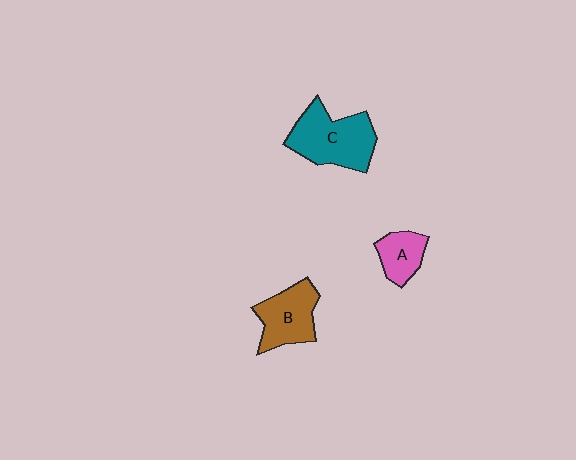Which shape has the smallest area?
Shape A (pink).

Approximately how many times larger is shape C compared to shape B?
Approximately 1.3 times.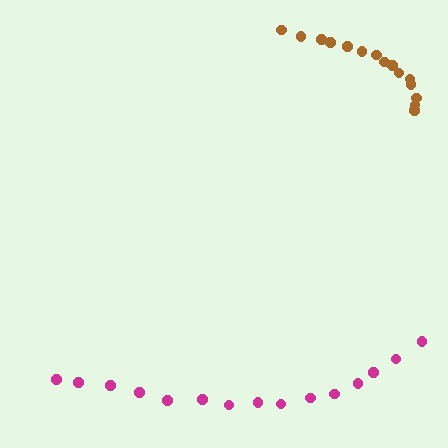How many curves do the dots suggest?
There are 2 distinct paths.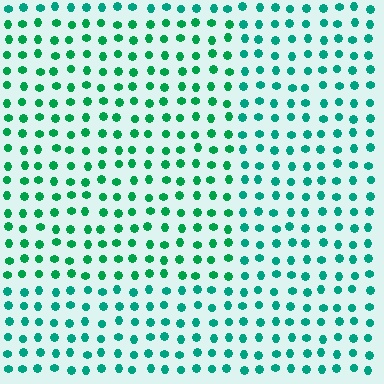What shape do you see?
I see a rectangle.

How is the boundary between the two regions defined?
The boundary is defined purely by a slight shift in hue (about 22 degrees). Spacing, size, and orientation are identical on both sides.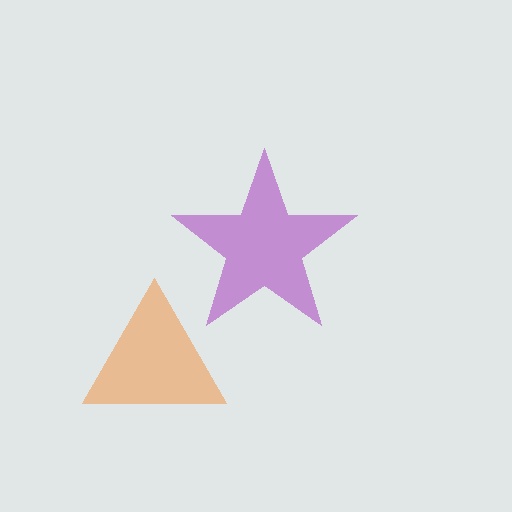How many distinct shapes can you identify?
There are 2 distinct shapes: an orange triangle, a purple star.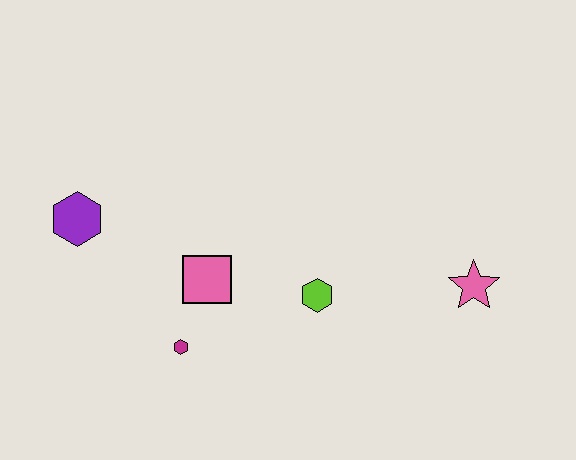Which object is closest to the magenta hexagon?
The pink square is closest to the magenta hexagon.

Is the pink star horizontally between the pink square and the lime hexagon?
No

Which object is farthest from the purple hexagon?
The pink star is farthest from the purple hexagon.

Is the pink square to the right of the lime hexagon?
No